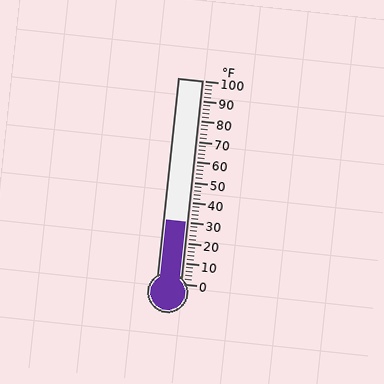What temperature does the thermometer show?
The thermometer shows approximately 30°F.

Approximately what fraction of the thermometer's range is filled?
The thermometer is filled to approximately 30% of its range.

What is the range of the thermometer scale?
The thermometer scale ranges from 0°F to 100°F.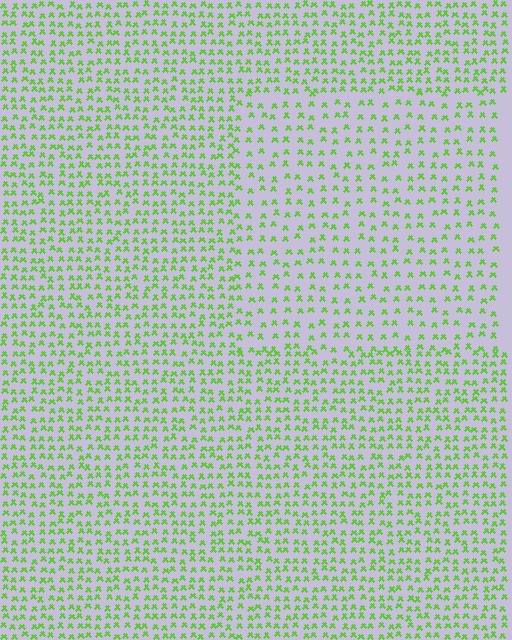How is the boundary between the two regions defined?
The boundary is defined by a change in element density (approximately 1.7x ratio). All elements are the same color, size, and shape.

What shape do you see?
I see a rectangle.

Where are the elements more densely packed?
The elements are more densely packed outside the rectangle boundary.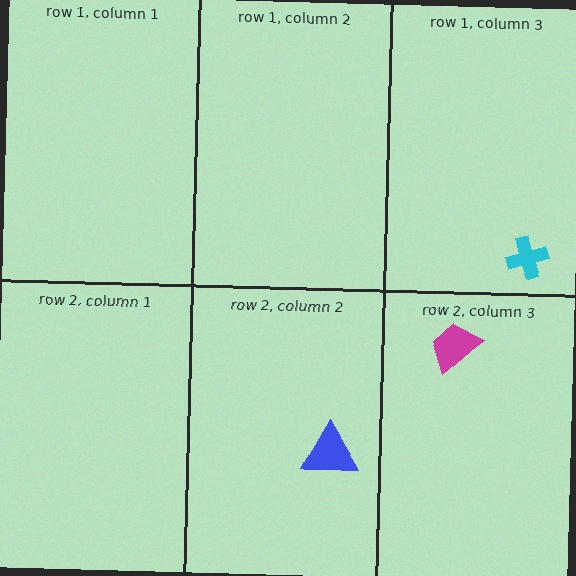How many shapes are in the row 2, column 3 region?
1.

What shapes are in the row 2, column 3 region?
The magenta trapezoid.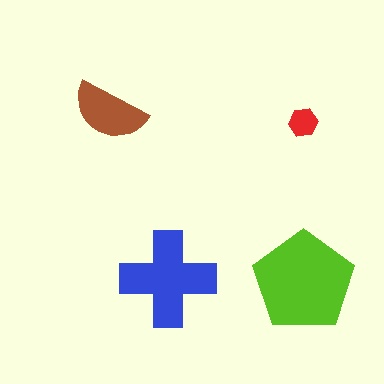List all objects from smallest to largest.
The red hexagon, the brown semicircle, the blue cross, the lime pentagon.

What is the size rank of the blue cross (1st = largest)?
2nd.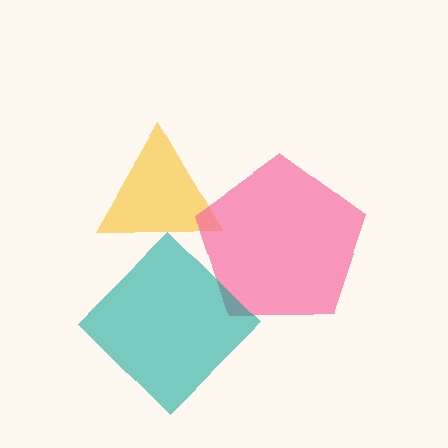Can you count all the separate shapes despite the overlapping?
Yes, there are 3 separate shapes.